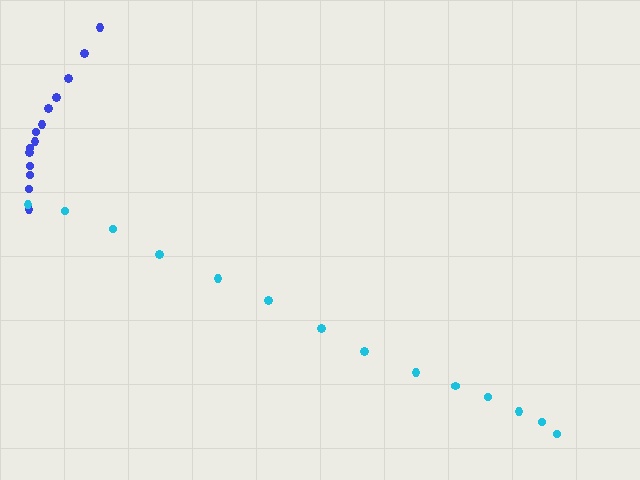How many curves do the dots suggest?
There are 2 distinct paths.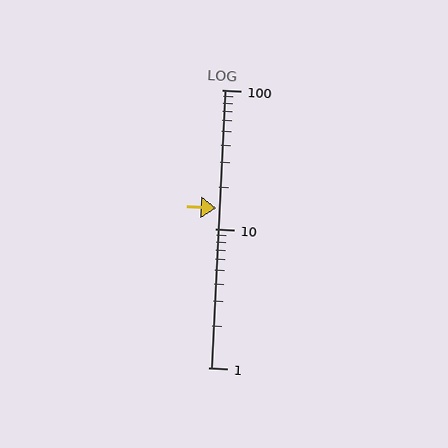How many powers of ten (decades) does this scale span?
The scale spans 2 decades, from 1 to 100.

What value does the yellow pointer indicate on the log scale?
The pointer indicates approximately 14.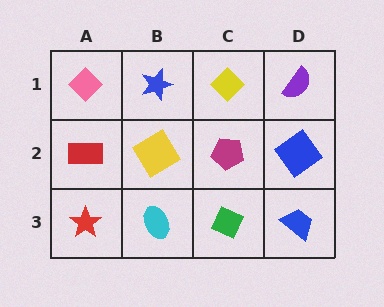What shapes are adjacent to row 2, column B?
A blue star (row 1, column B), a cyan ellipse (row 3, column B), a red rectangle (row 2, column A), a magenta pentagon (row 2, column C).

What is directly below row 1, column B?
A yellow diamond.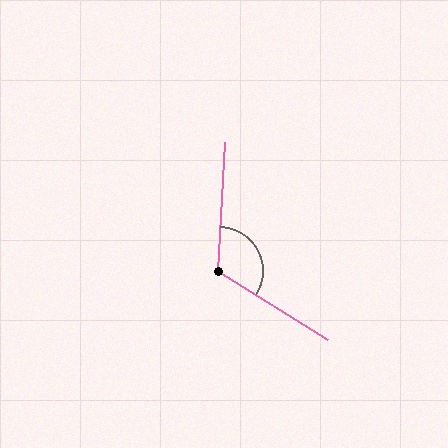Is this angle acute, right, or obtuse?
It is obtuse.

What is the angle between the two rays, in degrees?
Approximately 119 degrees.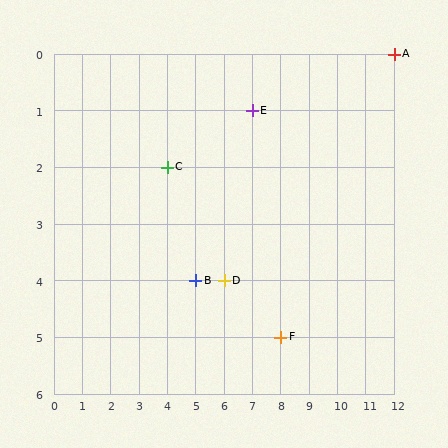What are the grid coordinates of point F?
Point F is at grid coordinates (8, 5).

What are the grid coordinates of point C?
Point C is at grid coordinates (4, 2).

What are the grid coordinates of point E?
Point E is at grid coordinates (7, 1).